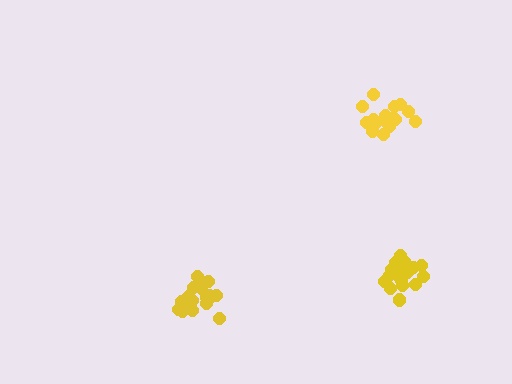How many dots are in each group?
Group 1: 19 dots, Group 2: 18 dots, Group 3: 18 dots (55 total).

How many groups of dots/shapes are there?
There are 3 groups.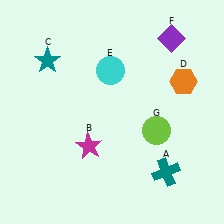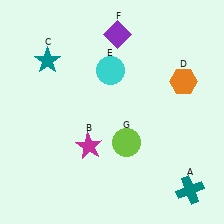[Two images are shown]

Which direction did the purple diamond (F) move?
The purple diamond (F) moved left.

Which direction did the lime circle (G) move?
The lime circle (G) moved left.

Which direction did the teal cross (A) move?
The teal cross (A) moved right.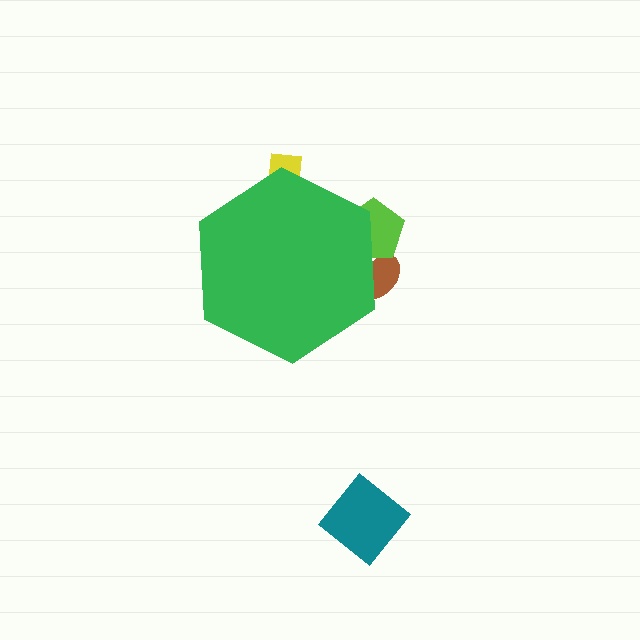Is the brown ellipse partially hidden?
Yes, the brown ellipse is partially hidden behind the green hexagon.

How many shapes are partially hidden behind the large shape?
3 shapes are partially hidden.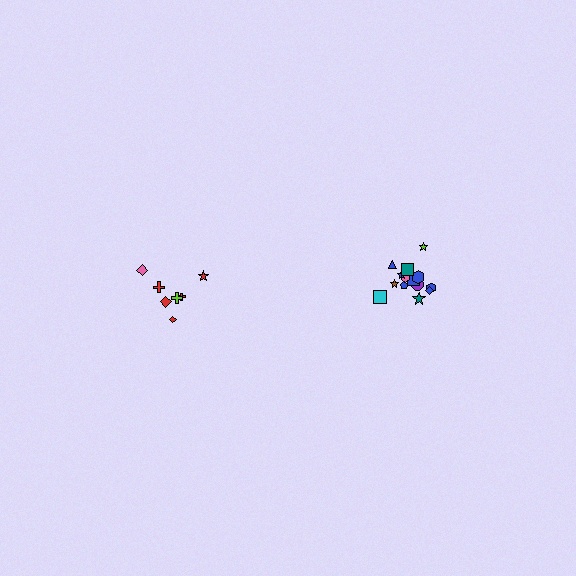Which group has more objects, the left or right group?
The right group.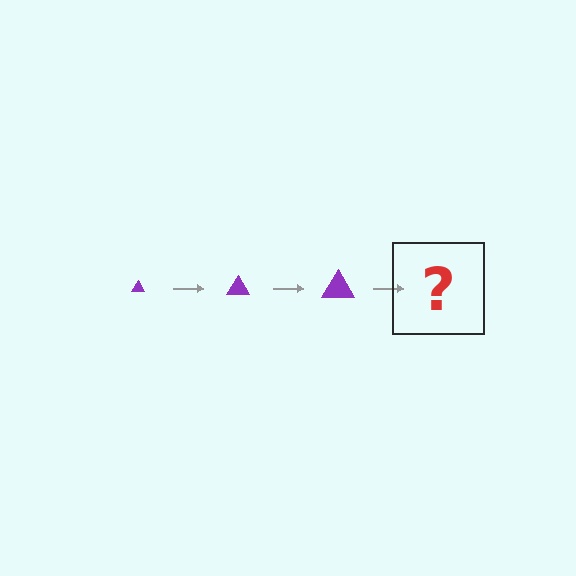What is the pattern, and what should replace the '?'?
The pattern is that the triangle gets progressively larger each step. The '?' should be a purple triangle, larger than the previous one.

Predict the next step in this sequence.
The next step is a purple triangle, larger than the previous one.